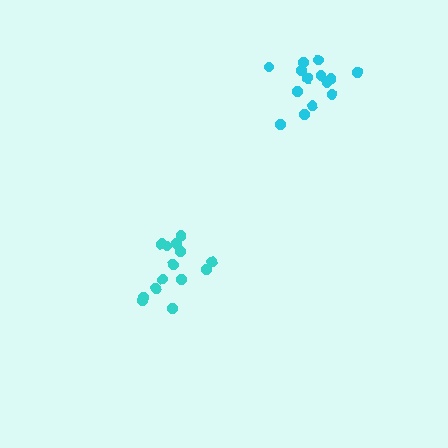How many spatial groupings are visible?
There are 2 spatial groupings.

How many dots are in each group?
Group 1: 14 dots, Group 2: 14 dots (28 total).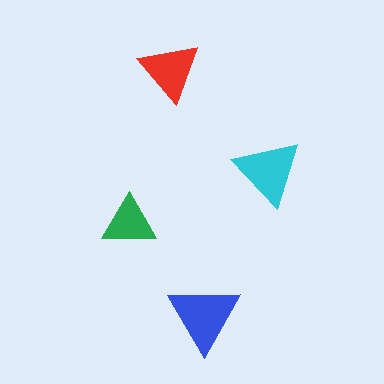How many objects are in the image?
There are 4 objects in the image.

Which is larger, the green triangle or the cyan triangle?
The cyan one.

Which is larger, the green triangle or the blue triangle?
The blue one.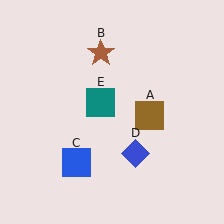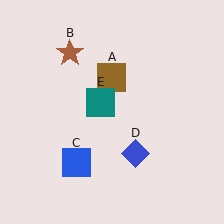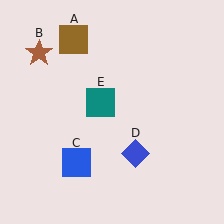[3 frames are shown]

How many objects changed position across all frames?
2 objects changed position: brown square (object A), brown star (object B).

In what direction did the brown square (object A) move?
The brown square (object A) moved up and to the left.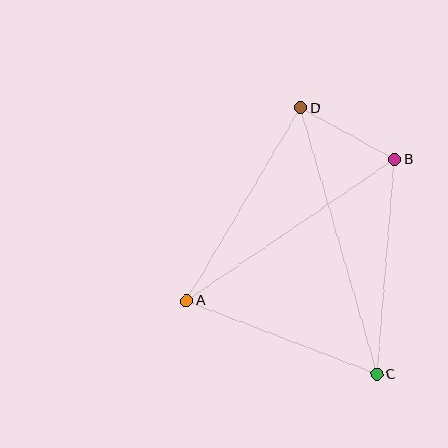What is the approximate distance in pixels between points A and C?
The distance between A and C is approximately 204 pixels.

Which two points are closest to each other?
Points B and D are closest to each other.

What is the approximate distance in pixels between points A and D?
The distance between A and D is approximately 224 pixels.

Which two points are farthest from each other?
Points C and D are farthest from each other.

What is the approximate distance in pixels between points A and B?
The distance between A and B is approximately 251 pixels.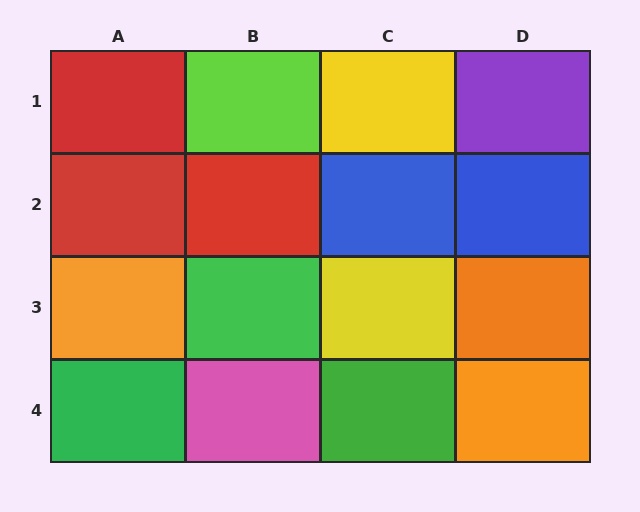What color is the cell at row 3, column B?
Green.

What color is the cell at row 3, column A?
Orange.